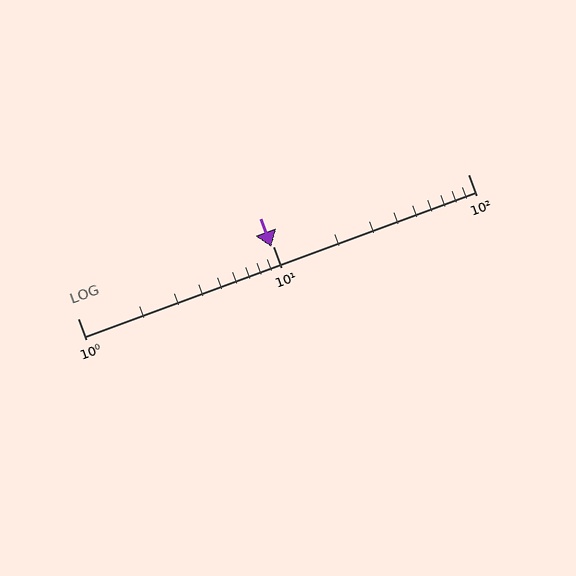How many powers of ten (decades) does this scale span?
The scale spans 2 decades, from 1 to 100.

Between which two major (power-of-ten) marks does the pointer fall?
The pointer is between 1 and 10.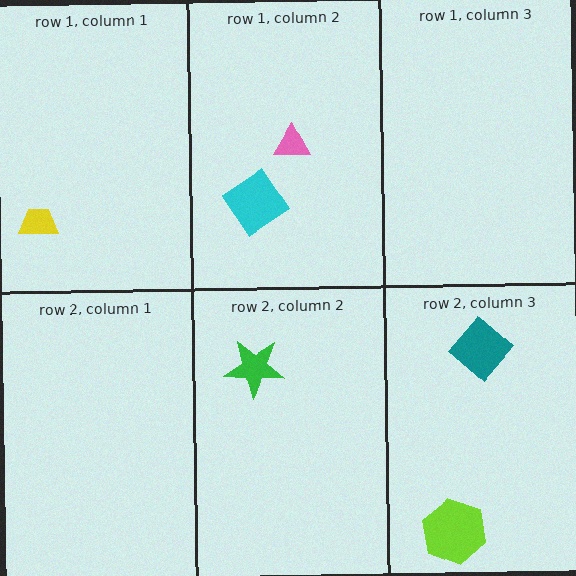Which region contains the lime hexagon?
The row 2, column 3 region.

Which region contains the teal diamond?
The row 2, column 3 region.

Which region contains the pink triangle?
The row 1, column 2 region.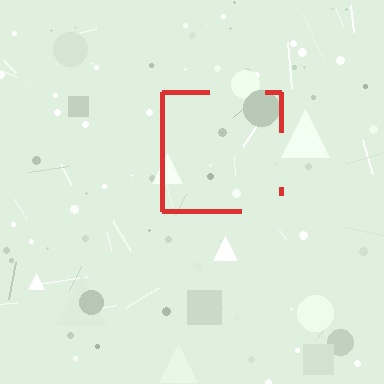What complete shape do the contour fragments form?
The contour fragments form a square.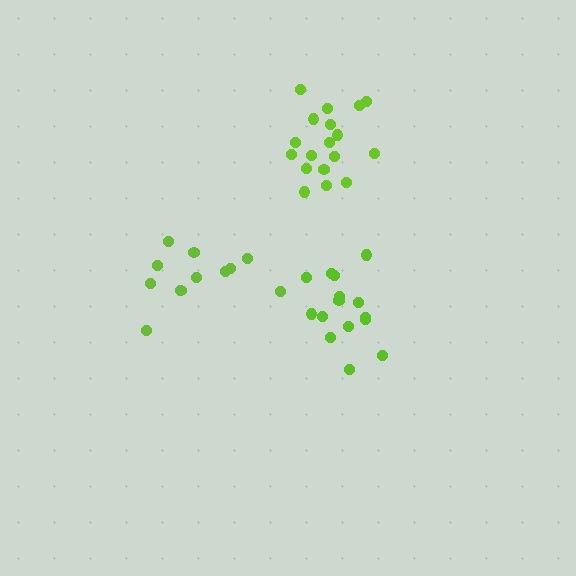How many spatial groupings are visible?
There are 3 spatial groupings.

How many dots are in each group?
Group 1: 15 dots, Group 2: 18 dots, Group 3: 12 dots (45 total).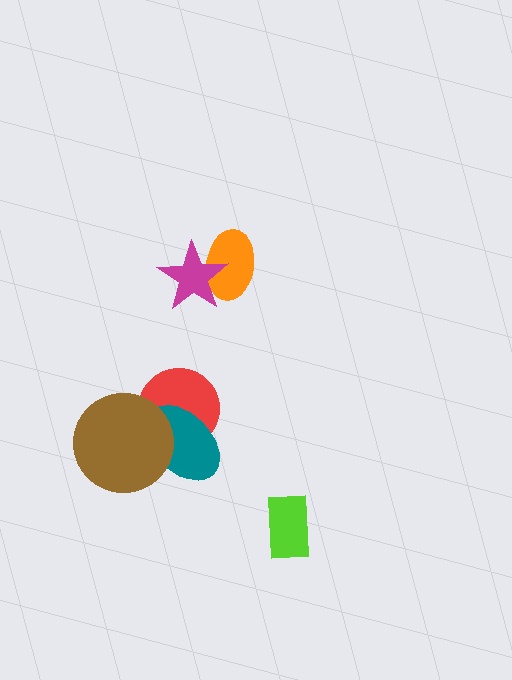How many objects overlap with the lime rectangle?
0 objects overlap with the lime rectangle.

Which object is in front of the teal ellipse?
The brown circle is in front of the teal ellipse.